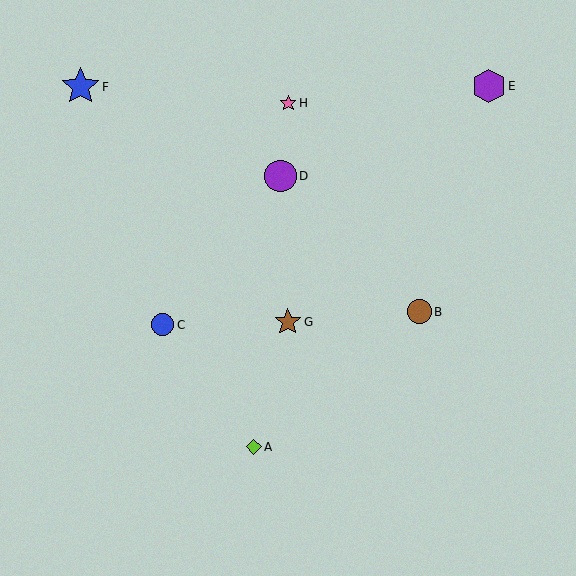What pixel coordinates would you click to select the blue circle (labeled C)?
Click at (162, 325) to select the blue circle C.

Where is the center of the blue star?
The center of the blue star is at (81, 87).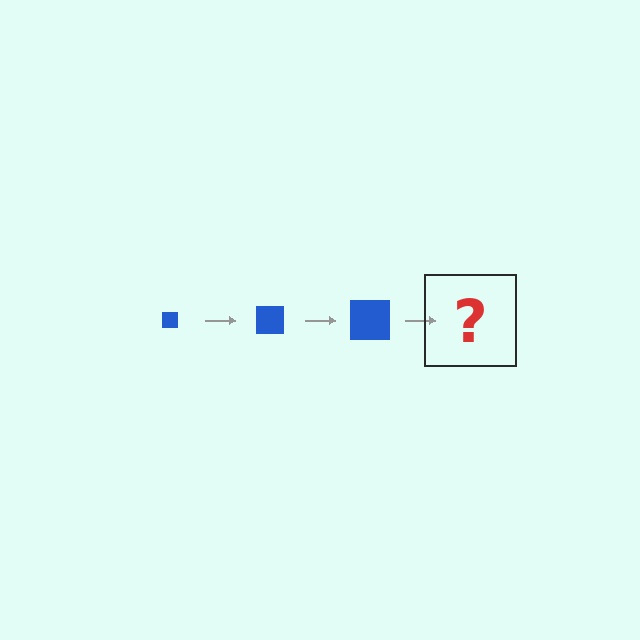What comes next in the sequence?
The next element should be a blue square, larger than the previous one.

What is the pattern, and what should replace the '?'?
The pattern is that the square gets progressively larger each step. The '?' should be a blue square, larger than the previous one.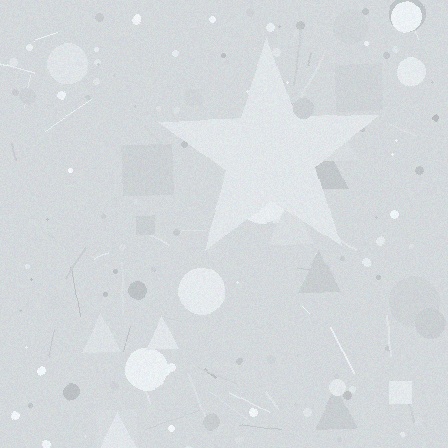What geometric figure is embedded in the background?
A star is embedded in the background.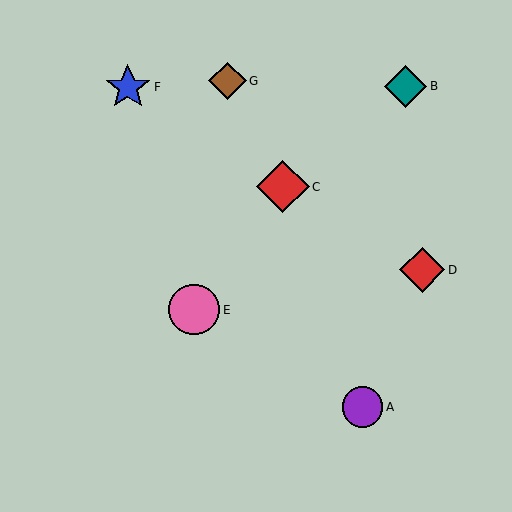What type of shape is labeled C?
Shape C is a red diamond.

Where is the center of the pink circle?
The center of the pink circle is at (194, 310).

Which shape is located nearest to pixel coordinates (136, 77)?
The blue star (labeled F) at (128, 87) is nearest to that location.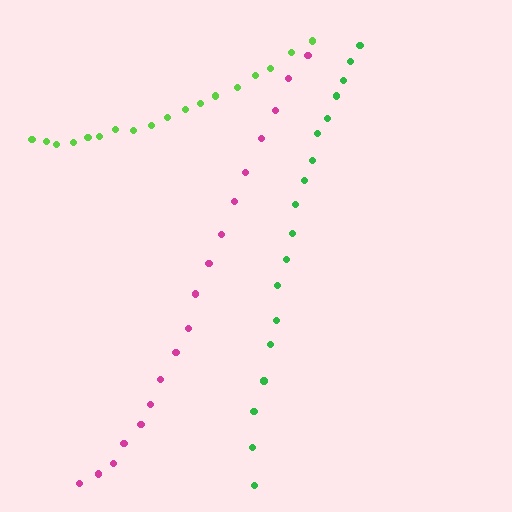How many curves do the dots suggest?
There are 3 distinct paths.